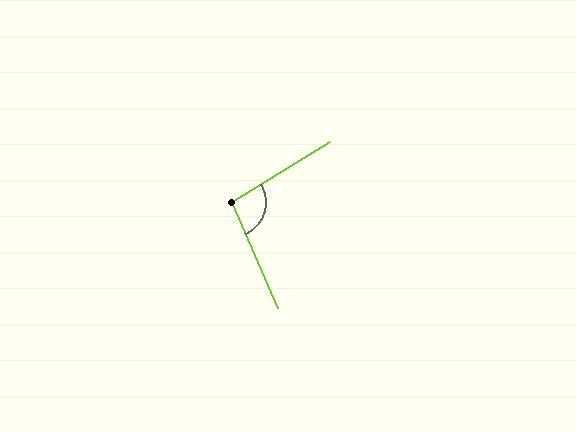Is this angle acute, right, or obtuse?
It is obtuse.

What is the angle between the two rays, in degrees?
Approximately 98 degrees.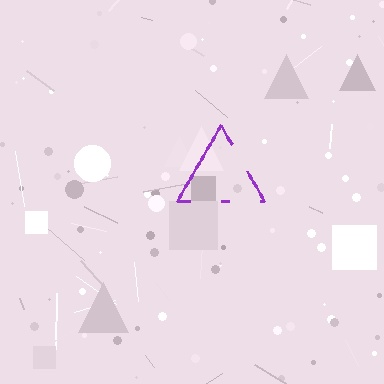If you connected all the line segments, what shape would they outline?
They would outline a triangle.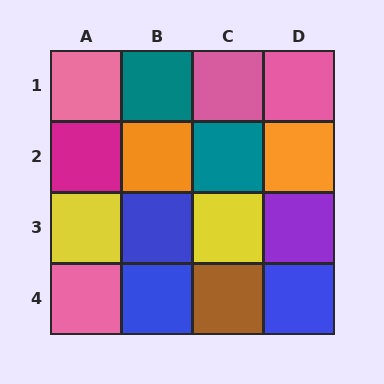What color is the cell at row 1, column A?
Pink.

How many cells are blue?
3 cells are blue.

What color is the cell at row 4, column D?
Blue.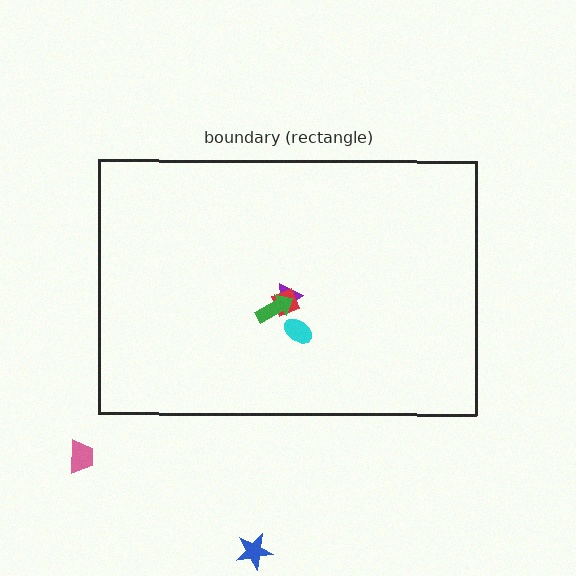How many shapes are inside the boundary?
4 inside, 2 outside.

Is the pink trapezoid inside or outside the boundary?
Outside.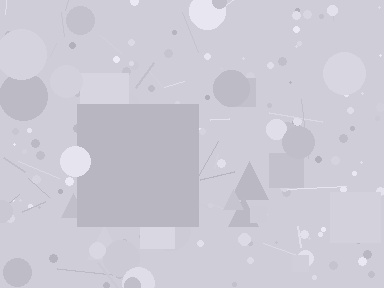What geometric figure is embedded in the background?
A square is embedded in the background.